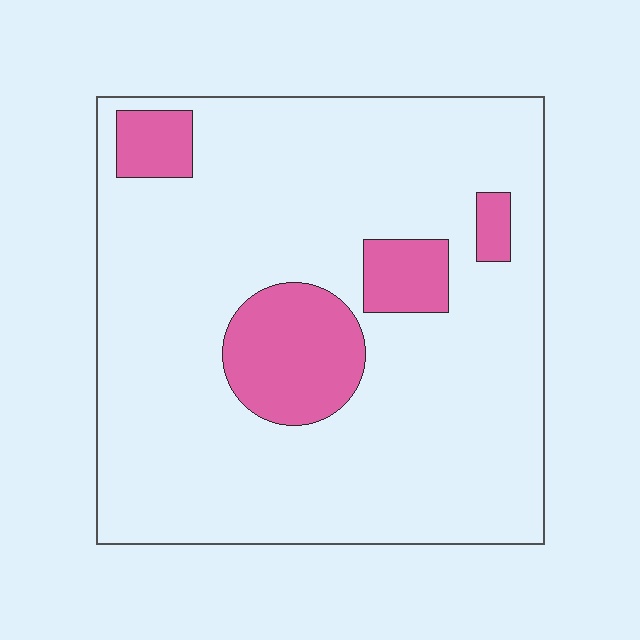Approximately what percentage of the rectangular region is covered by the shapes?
Approximately 15%.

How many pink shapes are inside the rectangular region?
4.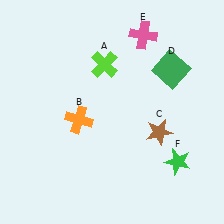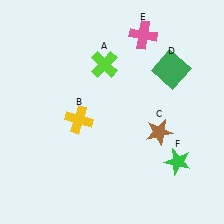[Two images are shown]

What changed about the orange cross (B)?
In Image 1, B is orange. In Image 2, it changed to yellow.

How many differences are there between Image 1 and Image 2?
There is 1 difference between the two images.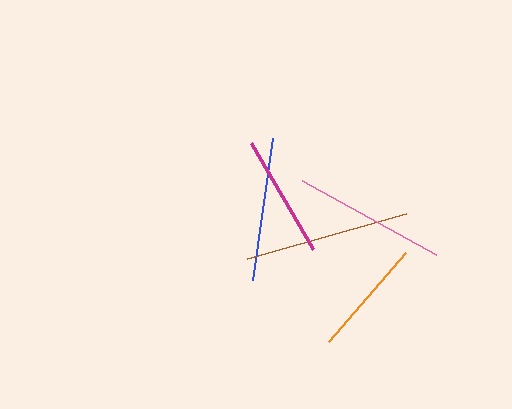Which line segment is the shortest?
The orange line is the shortest at approximately 118 pixels.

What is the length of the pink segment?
The pink segment is approximately 153 pixels long.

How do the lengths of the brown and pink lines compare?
The brown and pink lines are approximately the same length.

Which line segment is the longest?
The brown line is the longest at approximately 166 pixels.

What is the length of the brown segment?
The brown segment is approximately 166 pixels long.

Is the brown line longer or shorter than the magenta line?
The brown line is longer than the magenta line.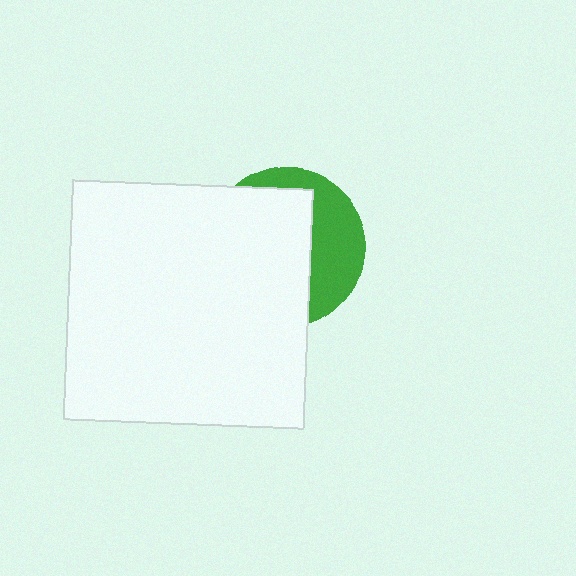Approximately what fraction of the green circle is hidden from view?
Roughly 64% of the green circle is hidden behind the white square.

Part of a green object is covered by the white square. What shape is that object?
It is a circle.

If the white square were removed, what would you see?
You would see the complete green circle.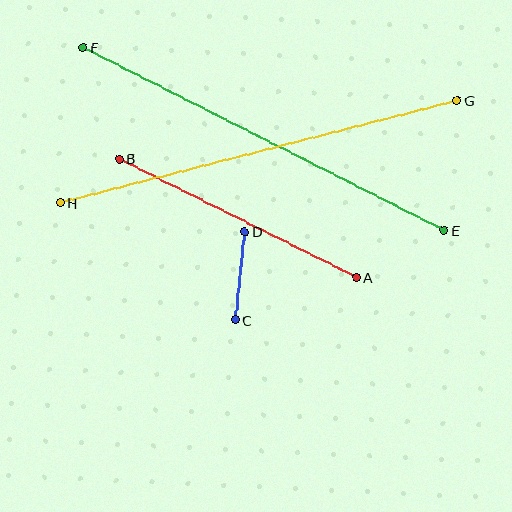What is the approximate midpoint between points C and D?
The midpoint is at approximately (240, 276) pixels.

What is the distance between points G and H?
The distance is approximately 409 pixels.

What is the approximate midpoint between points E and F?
The midpoint is at approximately (264, 139) pixels.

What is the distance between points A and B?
The distance is approximately 265 pixels.